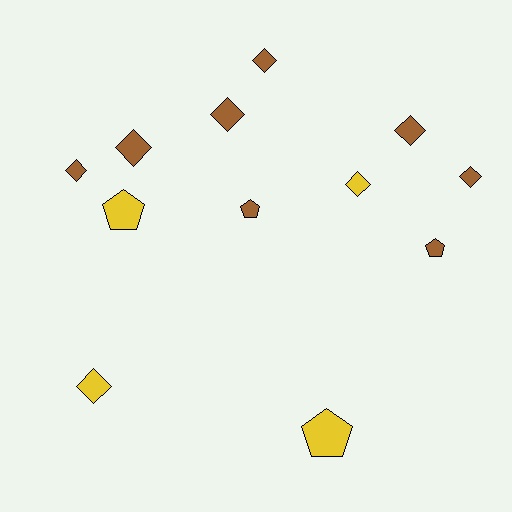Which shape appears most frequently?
Diamond, with 8 objects.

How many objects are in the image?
There are 12 objects.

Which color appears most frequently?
Brown, with 8 objects.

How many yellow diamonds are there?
There are 2 yellow diamonds.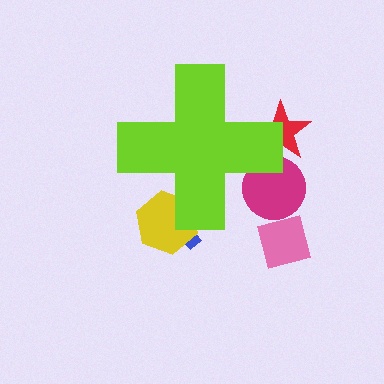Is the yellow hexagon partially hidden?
Yes, the yellow hexagon is partially hidden behind the lime cross.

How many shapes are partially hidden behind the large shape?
4 shapes are partially hidden.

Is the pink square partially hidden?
No, the pink square is fully visible.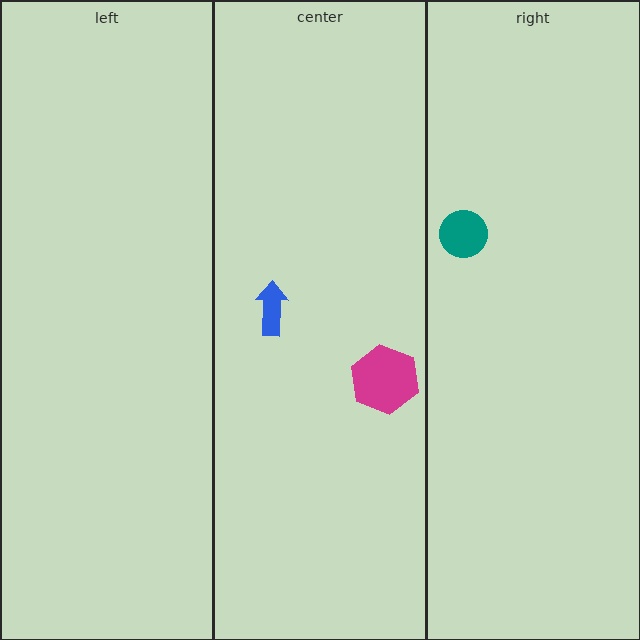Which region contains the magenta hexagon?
The center region.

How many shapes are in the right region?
1.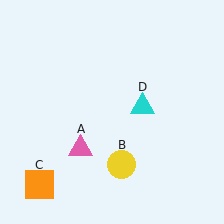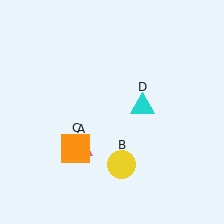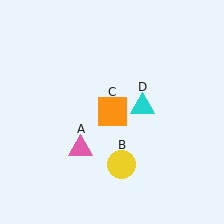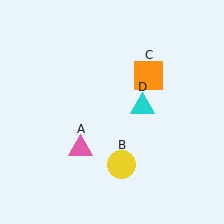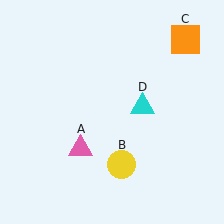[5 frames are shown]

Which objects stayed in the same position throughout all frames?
Pink triangle (object A) and yellow circle (object B) and cyan triangle (object D) remained stationary.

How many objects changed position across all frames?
1 object changed position: orange square (object C).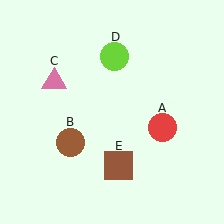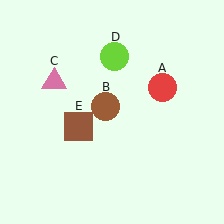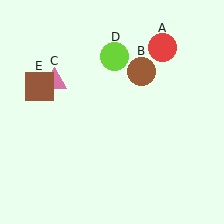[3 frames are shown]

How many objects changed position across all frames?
3 objects changed position: red circle (object A), brown circle (object B), brown square (object E).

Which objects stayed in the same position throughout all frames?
Pink triangle (object C) and lime circle (object D) remained stationary.